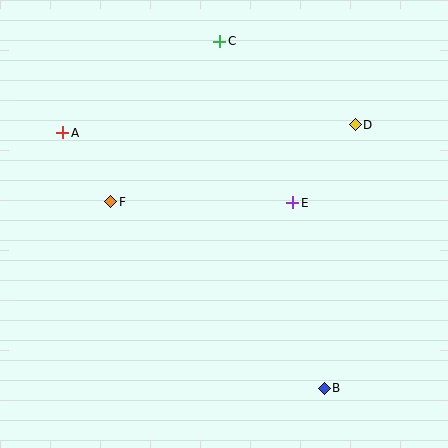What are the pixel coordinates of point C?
Point C is at (220, 41).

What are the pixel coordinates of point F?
Point F is at (111, 202).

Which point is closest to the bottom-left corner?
Point F is closest to the bottom-left corner.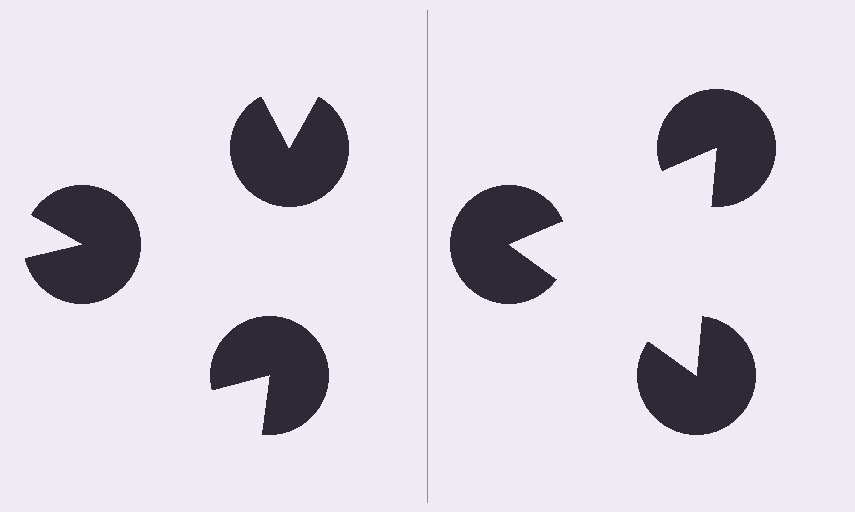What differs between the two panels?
The pac-man discs are positioned identically on both sides; only the wedge orientations differ. On the right they align to a triangle; on the left they are misaligned.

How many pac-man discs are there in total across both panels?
6 — 3 on each side.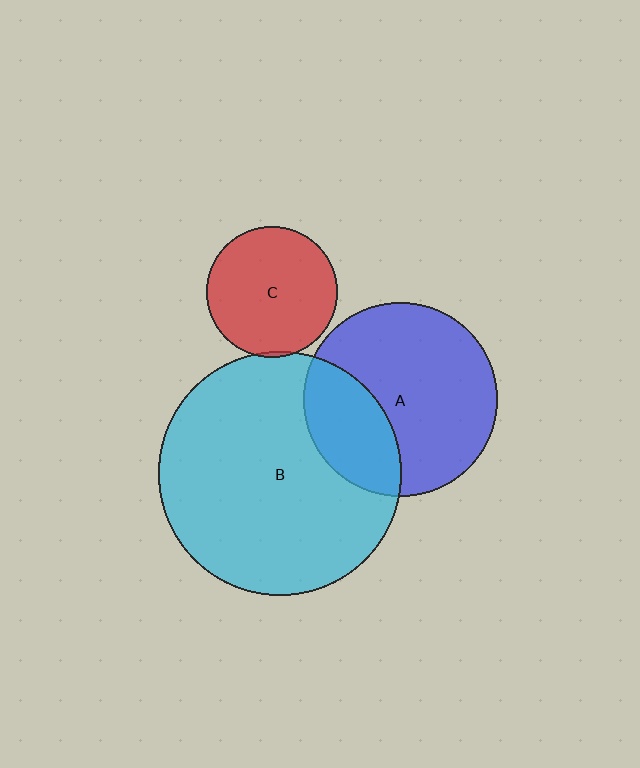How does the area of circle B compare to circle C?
Approximately 3.5 times.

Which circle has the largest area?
Circle B (cyan).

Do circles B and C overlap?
Yes.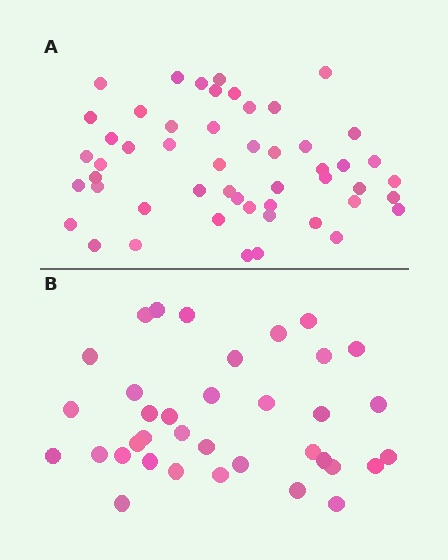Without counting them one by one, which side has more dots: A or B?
Region A (the top region) has more dots.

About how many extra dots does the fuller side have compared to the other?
Region A has approximately 15 more dots than region B.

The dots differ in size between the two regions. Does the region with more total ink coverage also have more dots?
No. Region B has more total ink coverage because its dots are larger, but region A actually contains more individual dots. Total area can be misleading — the number of items is what matters here.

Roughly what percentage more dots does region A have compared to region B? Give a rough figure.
About 40% more.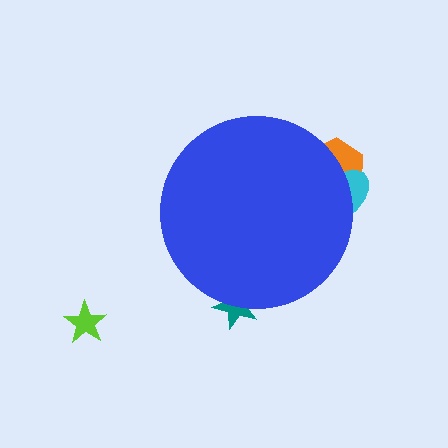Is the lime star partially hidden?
No, the lime star is fully visible.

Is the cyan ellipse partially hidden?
Yes, the cyan ellipse is partially hidden behind the blue circle.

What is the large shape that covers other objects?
A blue circle.